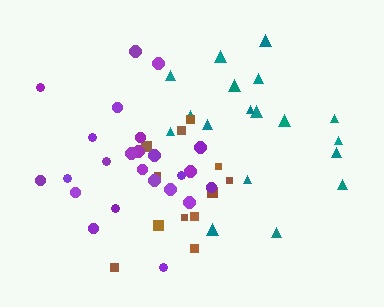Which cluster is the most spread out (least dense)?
Brown.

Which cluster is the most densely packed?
Teal.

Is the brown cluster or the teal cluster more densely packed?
Teal.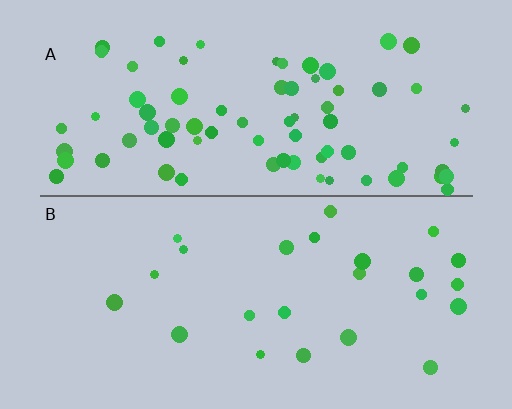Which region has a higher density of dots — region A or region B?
A (the top).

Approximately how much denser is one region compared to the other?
Approximately 3.1× — region A over region B.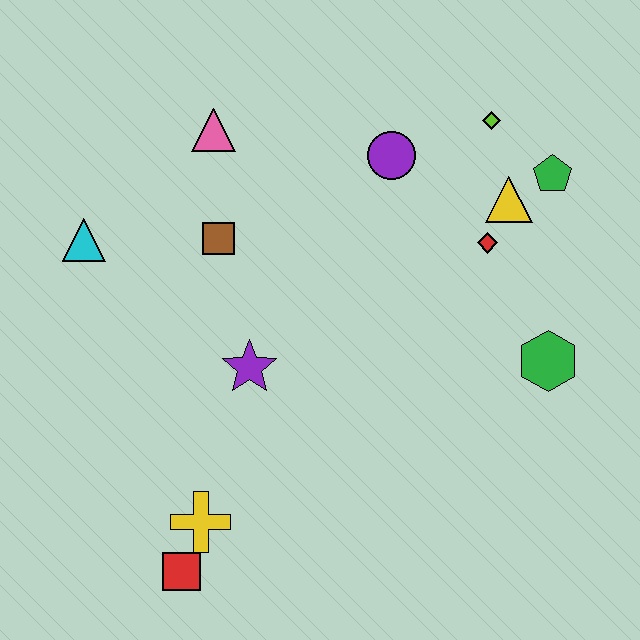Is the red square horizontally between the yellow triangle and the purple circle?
No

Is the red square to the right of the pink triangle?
No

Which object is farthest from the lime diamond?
The red square is farthest from the lime diamond.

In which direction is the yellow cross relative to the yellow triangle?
The yellow cross is below the yellow triangle.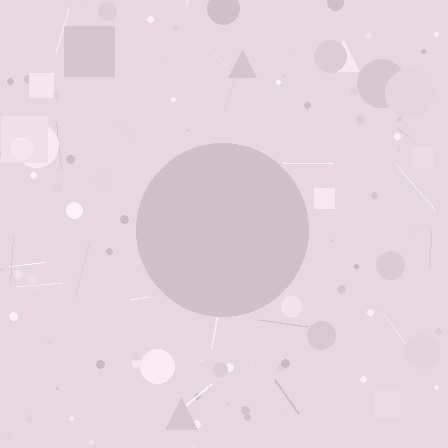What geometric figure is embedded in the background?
A circle is embedded in the background.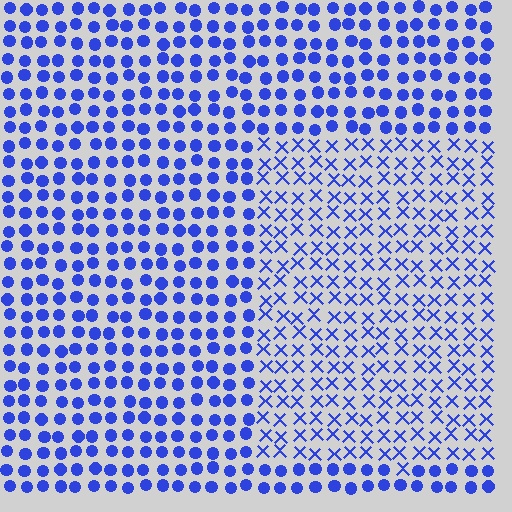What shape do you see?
I see a rectangle.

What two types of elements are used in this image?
The image uses X marks inside the rectangle region and circles outside it.